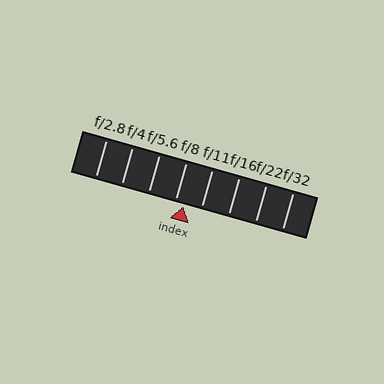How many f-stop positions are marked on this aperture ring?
There are 8 f-stop positions marked.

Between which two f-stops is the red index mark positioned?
The index mark is between f/8 and f/11.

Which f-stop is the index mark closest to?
The index mark is closest to f/8.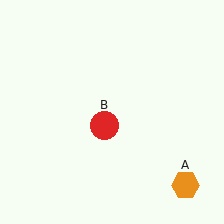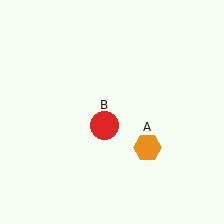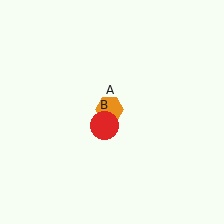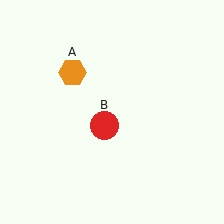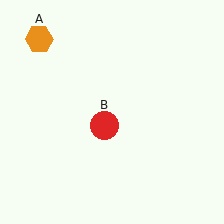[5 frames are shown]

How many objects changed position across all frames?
1 object changed position: orange hexagon (object A).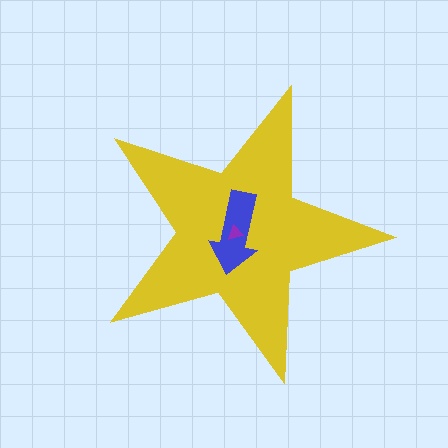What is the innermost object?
The purple triangle.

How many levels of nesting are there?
3.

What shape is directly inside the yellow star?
The blue arrow.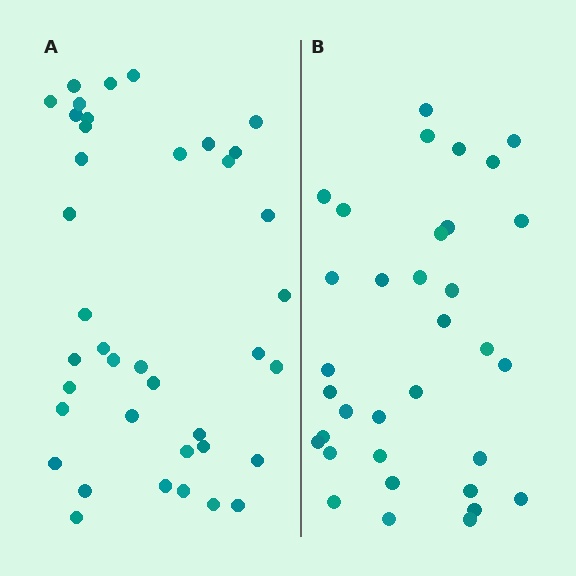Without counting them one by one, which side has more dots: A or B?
Region A (the left region) has more dots.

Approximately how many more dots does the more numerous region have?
Region A has about 5 more dots than region B.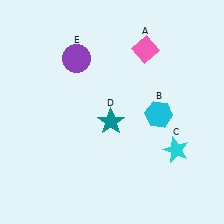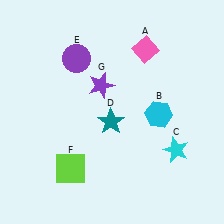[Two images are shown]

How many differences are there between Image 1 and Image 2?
There are 2 differences between the two images.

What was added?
A lime square (F), a purple star (G) were added in Image 2.